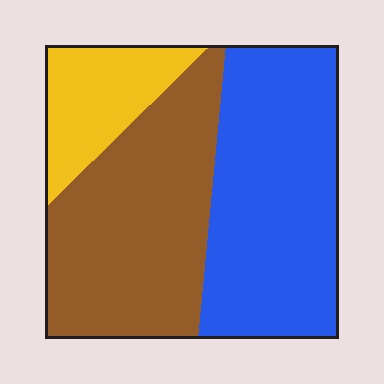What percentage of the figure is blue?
Blue takes up about two fifths (2/5) of the figure.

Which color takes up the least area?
Yellow, at roughly 15%.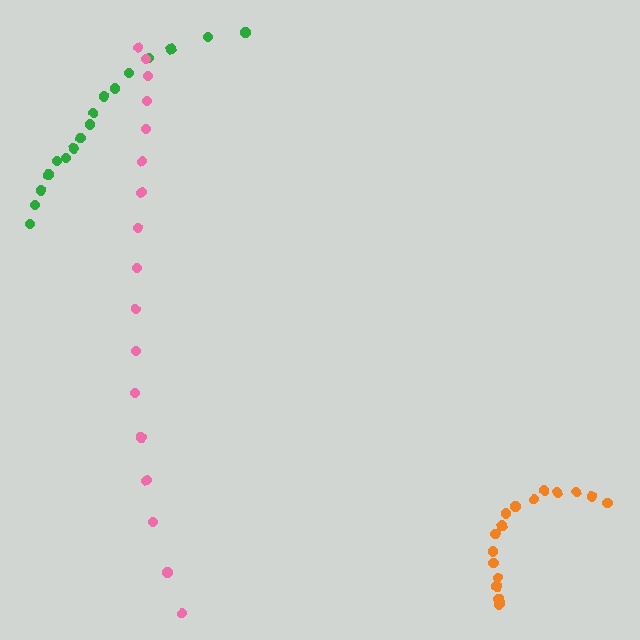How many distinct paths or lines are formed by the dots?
There are 3 distinct paths.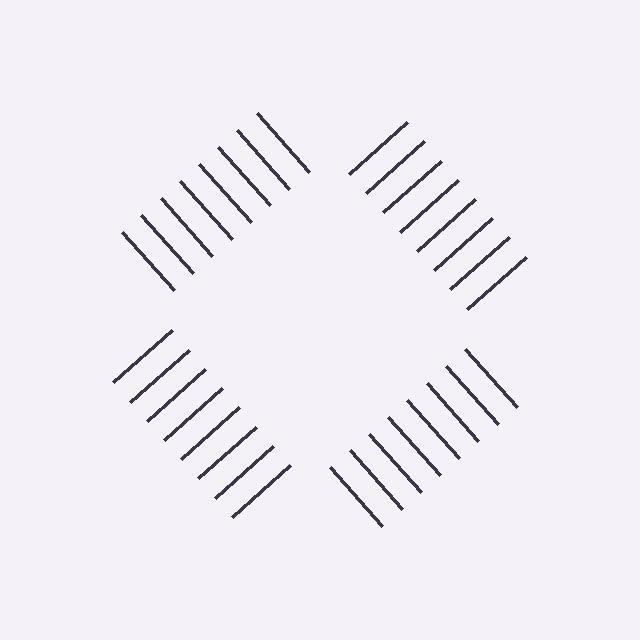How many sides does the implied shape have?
4 sides — the line-ends trace a square.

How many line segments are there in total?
32 — 8 along each of the 4 edges.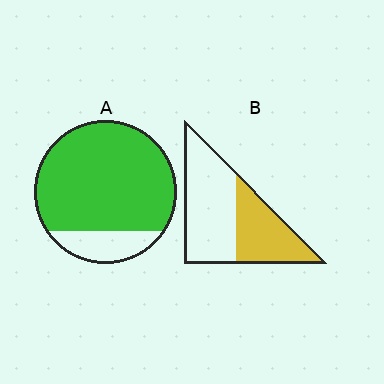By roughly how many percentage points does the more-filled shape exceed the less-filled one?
By roughly 40 percentage points (A over B).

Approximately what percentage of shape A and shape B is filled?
A is approximately 85% and B is approximately 40%.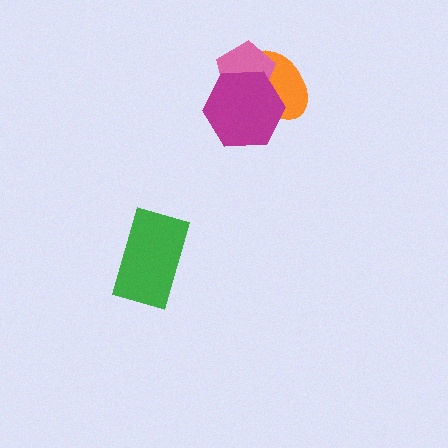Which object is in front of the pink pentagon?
The magenta hexagon is in front of the pink pentagon.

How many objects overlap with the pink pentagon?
2 objects overlap with the pink pentagon.